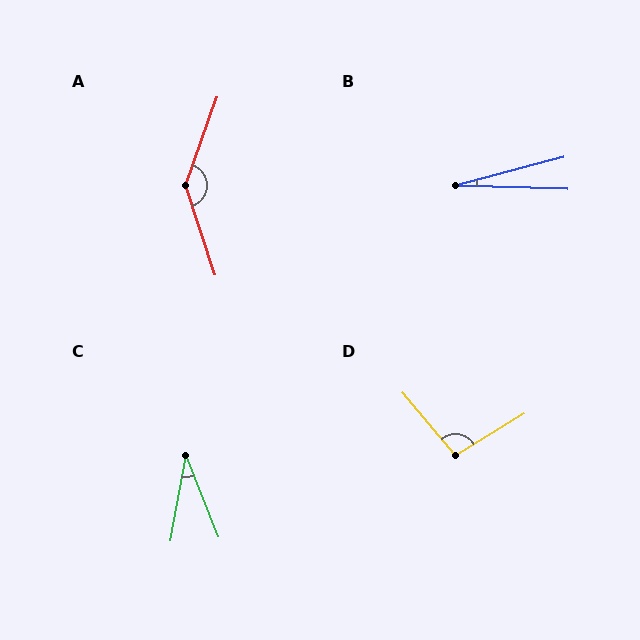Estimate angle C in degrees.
Approximately 32 degrees.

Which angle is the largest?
A, at approximately 142 degrees.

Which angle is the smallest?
B, at approximately 17 degrees.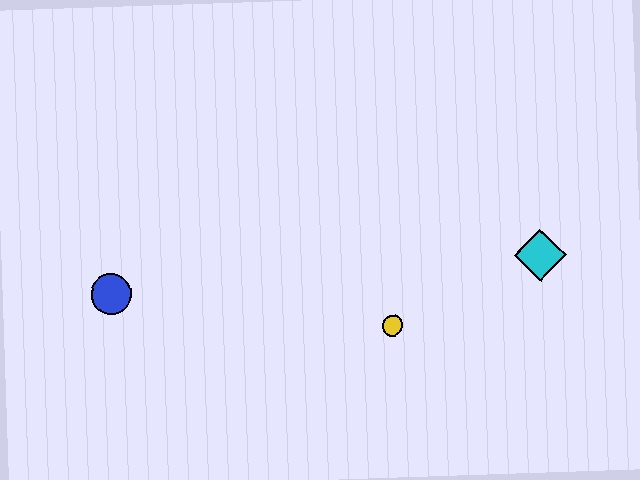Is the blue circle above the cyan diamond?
No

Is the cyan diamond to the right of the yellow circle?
Yes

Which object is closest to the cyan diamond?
The yellow circle is closest to the cyan diamond.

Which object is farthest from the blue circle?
The cyan diamond is farthest from the blue circle.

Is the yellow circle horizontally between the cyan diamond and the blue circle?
Yes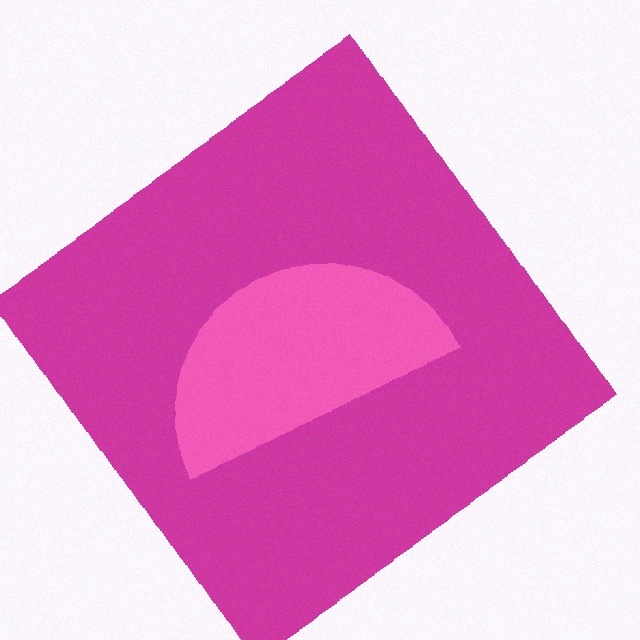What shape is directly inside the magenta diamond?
The pink semicircle.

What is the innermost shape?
The pink semicircle.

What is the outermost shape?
The magenta diamond.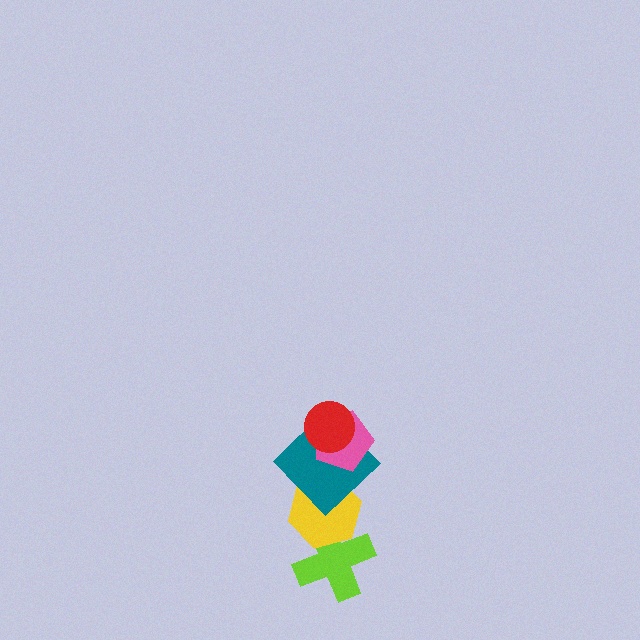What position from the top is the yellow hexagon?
The yellow hexagon is 4th from the top.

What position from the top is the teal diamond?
The teal diamond is 3rd from the top.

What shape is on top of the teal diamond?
The pink pentagon is on top of the teal diamond.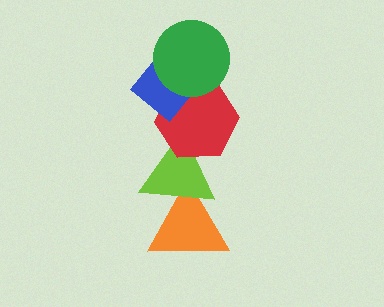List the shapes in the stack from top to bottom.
From top to bottom: the green circle, the blue rectangle, the red hexagon, the lime triangle, the orange triangle.